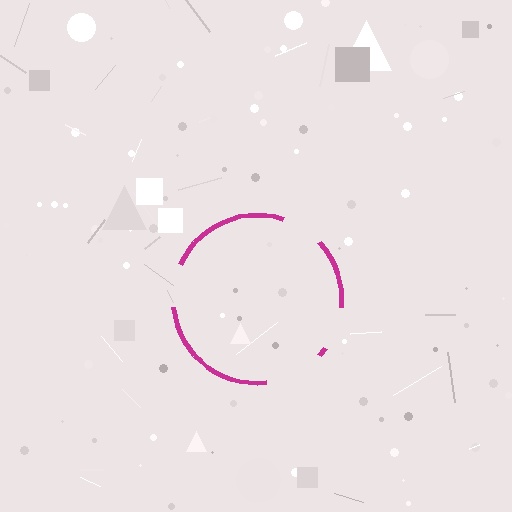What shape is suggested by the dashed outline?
The dashed outline suggests a circle.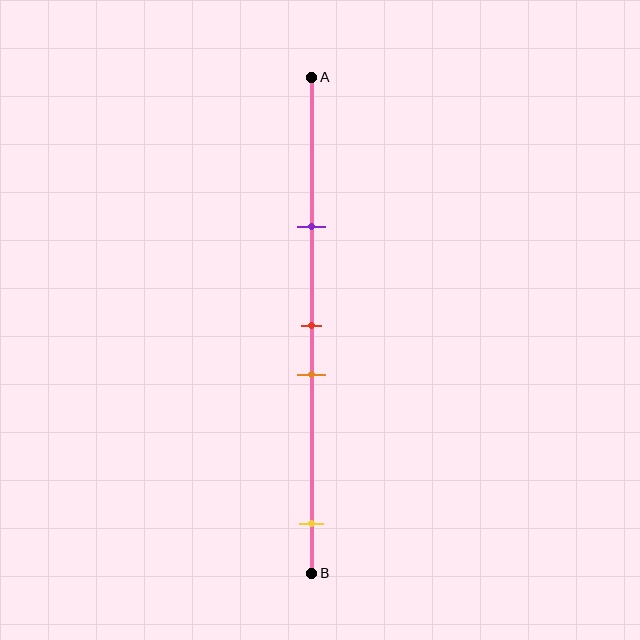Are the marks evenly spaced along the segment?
No, the marks are not evenly spaced.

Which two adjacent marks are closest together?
The red and orange marks are the closest adjacent pair.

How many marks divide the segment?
There are 4 marks dividing the segment.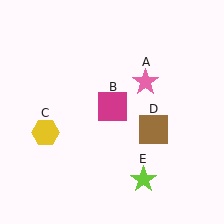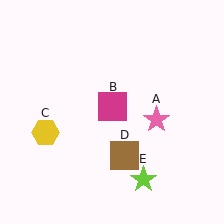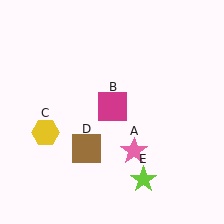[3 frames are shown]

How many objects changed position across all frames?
2 objects changed position: pink star (object A), brown square (object D).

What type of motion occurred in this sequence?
The pink star (object A), brown square (object D) rotated clockwise around the center of the scene.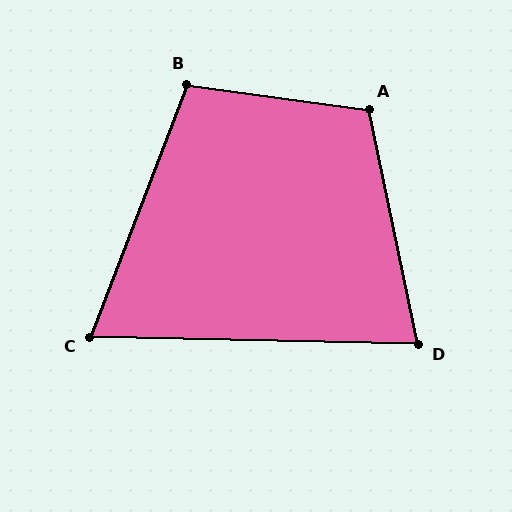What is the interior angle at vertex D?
Approximately 77 degrees (acute).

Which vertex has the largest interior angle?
A, at approximately 110 degrees.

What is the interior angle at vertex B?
Approximately 103 degrees (obtuse).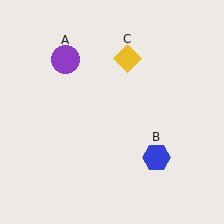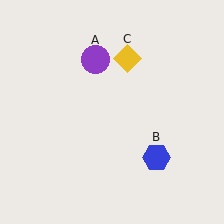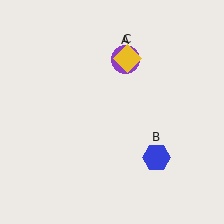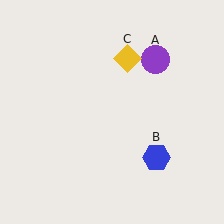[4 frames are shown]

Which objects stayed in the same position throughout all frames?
Blue hexagon (object B) and yellow diamond (object C) remained stationary.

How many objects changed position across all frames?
1 object changed position: purple circle (object A).